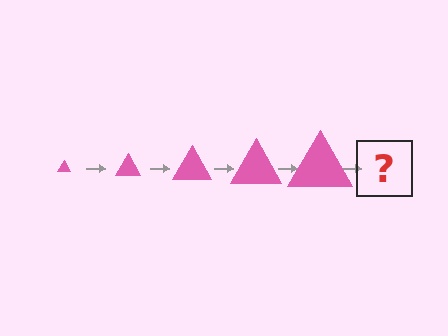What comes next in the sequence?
The next element should be a pink triangle, larger than the previous one.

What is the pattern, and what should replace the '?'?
The pattern is that the triangle gets progressively larger each step. The '?' should be a pink triangle, larger than the previous one.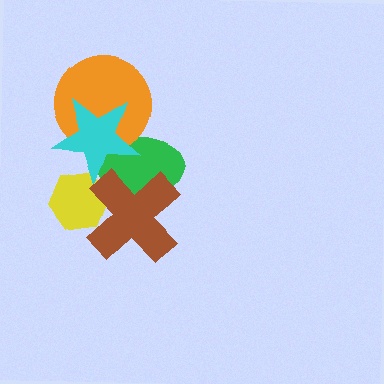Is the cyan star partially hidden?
Yes, it is partially covered by another shape.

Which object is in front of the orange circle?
The cyan star is in front of the orange circle.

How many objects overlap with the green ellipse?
3 objects overlap with the green ellipse.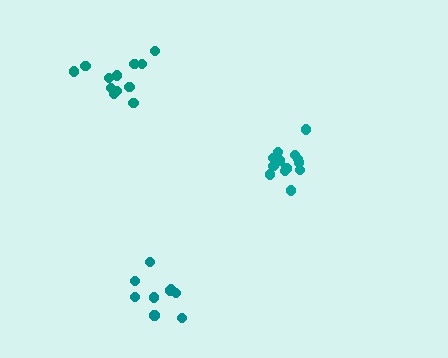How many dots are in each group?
Group 1: 9 dots, Group 2: 13 dots, Group 3: 13 dots (35 total).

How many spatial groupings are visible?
There are 3 spatial groupings.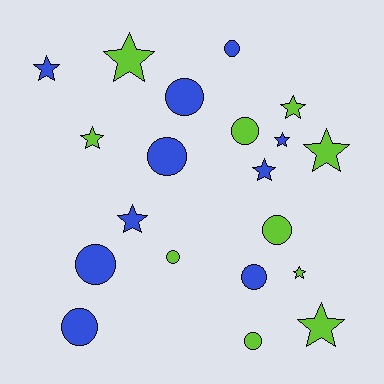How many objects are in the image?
There are 20 objects.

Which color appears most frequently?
Blue, with 10 objects.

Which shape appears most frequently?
Star, with 10 objects.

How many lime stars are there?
There are 6 lime stars.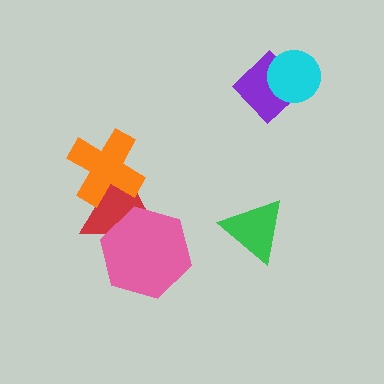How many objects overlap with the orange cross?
1 object overlaps with the orange cross.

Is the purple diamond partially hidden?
Yes, it is partially covered by another shape.